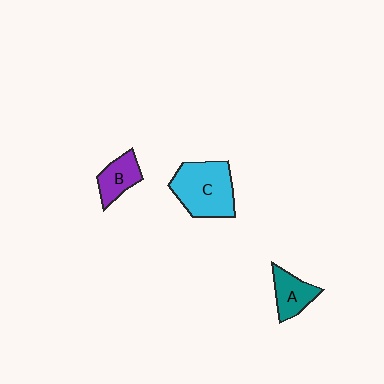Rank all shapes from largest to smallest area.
From largest to smallest: C (cyan), A (teal), B (purple).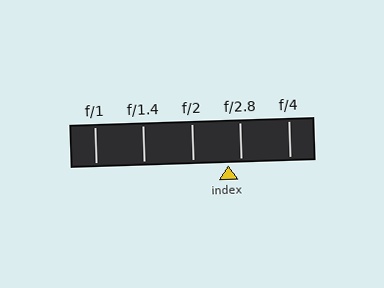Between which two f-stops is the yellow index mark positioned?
The index mark is between f/2 and f/2.8.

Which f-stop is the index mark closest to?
The index mark is closest to f/2.8.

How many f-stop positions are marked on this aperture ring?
There are 5 f-stop positions marked.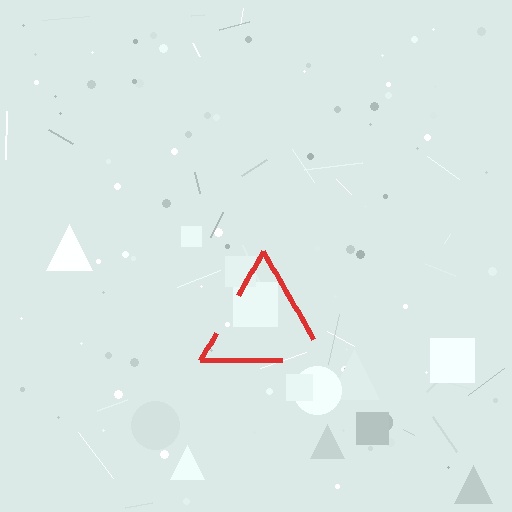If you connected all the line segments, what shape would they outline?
They would outline a triangle.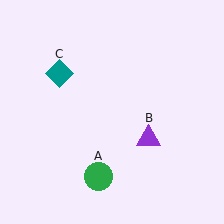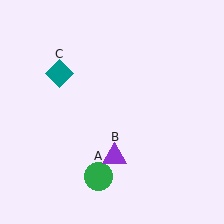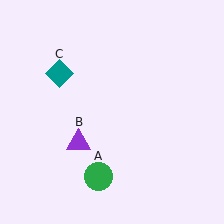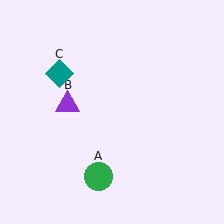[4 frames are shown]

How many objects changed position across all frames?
1 object changed position: purple triangle (object B).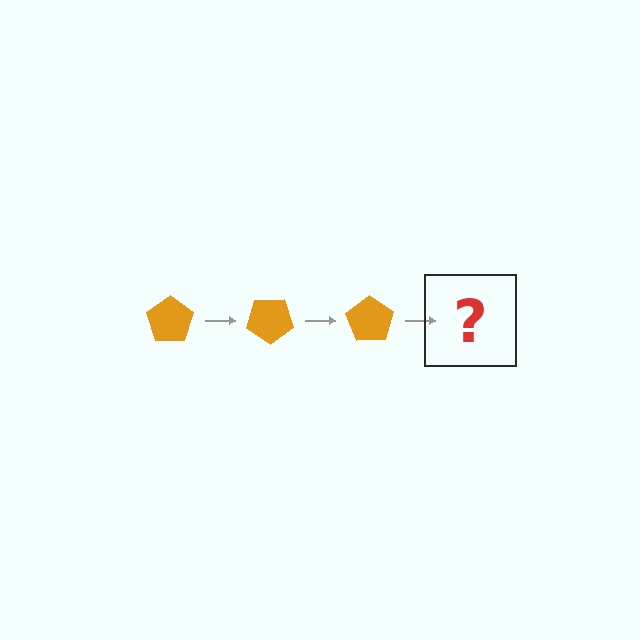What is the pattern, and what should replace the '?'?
The pattern is that the pentagon rotates 35 degrees each step. The '?' should be an orange pentagon rotated 105 degrees.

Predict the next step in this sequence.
The next step is an orange pentagon rotated 105 degrees.